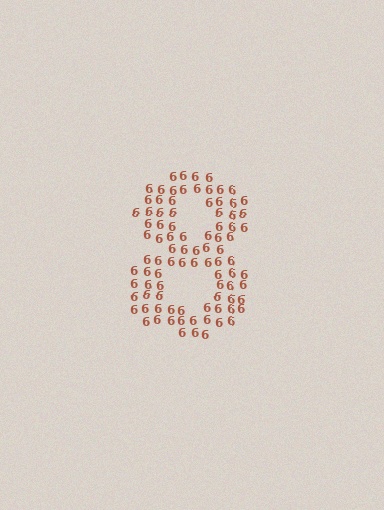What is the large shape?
The large shape is the digit 8.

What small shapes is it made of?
It is made of small digit 6's.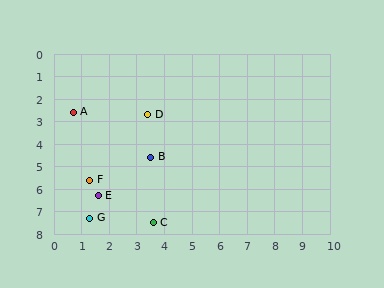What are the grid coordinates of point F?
Point F is at approximately (1.3, 5.6).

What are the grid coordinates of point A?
Point A is at approximately (0.7, 2.6).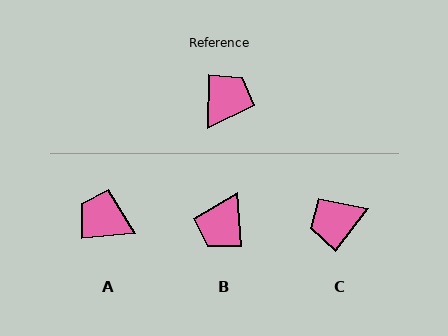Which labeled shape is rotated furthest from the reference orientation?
B, about 175 degrees away.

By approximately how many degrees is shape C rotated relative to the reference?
Approximately 143 degrees counter-clockwise.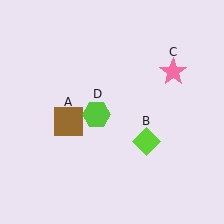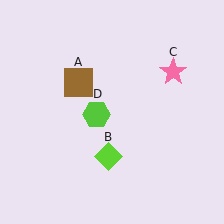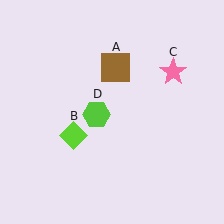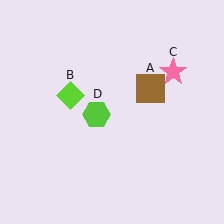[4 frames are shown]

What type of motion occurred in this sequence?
The brown square (object A), lime diamond (object B) rotated clockwise around the center of the scene.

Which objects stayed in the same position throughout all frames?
Pink star (object C) and lime hexagon (object D) remained stationary.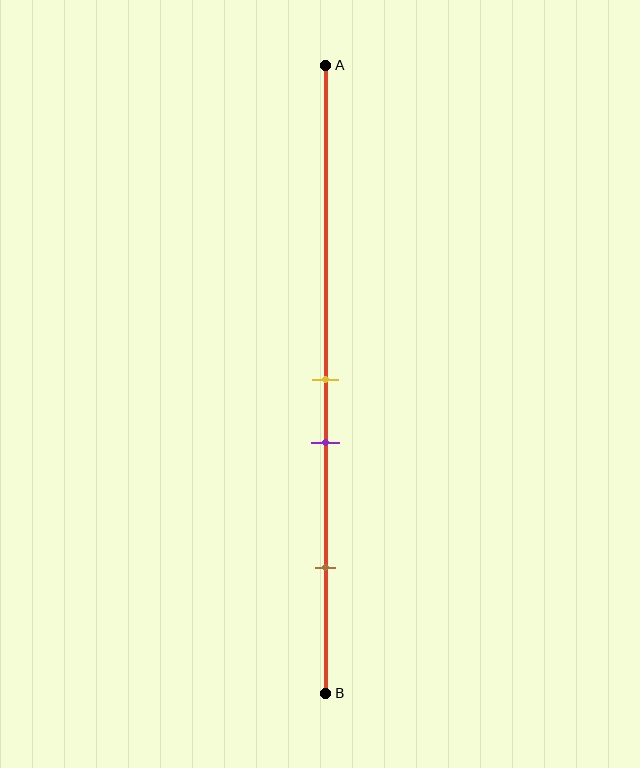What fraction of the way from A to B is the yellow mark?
The yellow mark is approximately 50% (0.5) of the way from A to B.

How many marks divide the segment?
There are 3 marks dividing the segment.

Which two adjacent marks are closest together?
The yellow and purple marks are the closest adjacent pair.